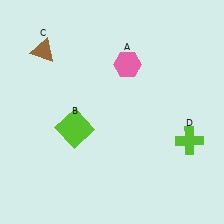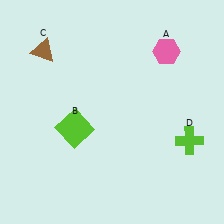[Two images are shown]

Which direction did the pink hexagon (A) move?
The pink hexagon (A) moved right.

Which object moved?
The pink hexagon (A) moved right.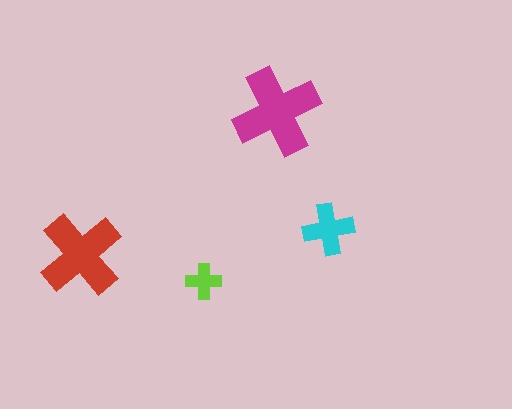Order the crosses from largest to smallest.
the magenta one, the red one, the cyan one, the lime one.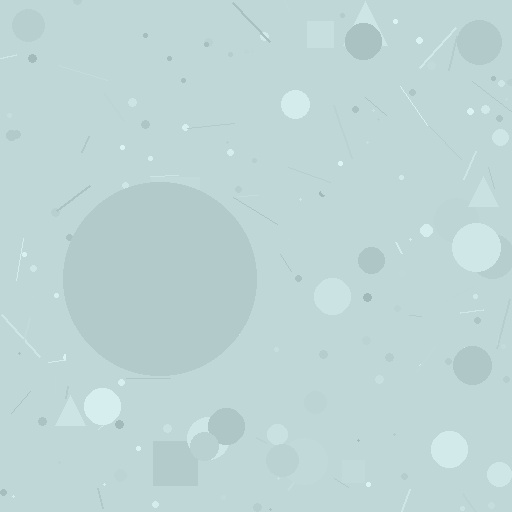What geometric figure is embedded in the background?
A circle is embedded in the background.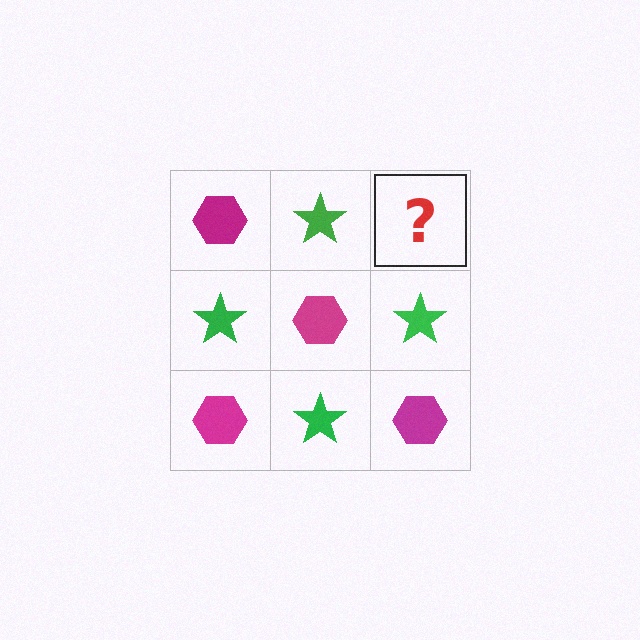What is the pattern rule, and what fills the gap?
The rule is that it alternates magenta hexagon and green star in a checkerboard pattern. The gap should be filled with a magenta hexagon.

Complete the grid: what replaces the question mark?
The question mark should be replaced with a magenta hexagon.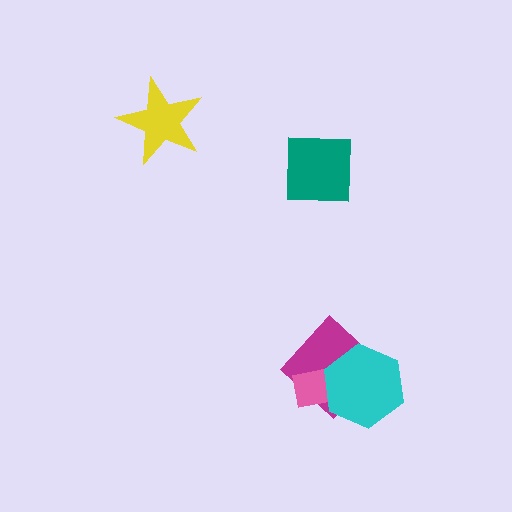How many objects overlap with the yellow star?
0 objects overlap with the yellow star.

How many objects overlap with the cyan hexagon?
2 objects overlap with the cyan hexagon.